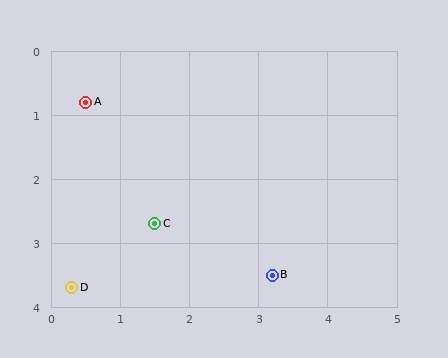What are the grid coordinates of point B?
Point B is at approximately (3.2, 3.5).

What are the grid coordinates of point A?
Point A is at approximately (0.5, 0.8).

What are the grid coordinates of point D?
Point D is at approximately (0.3, 3.7).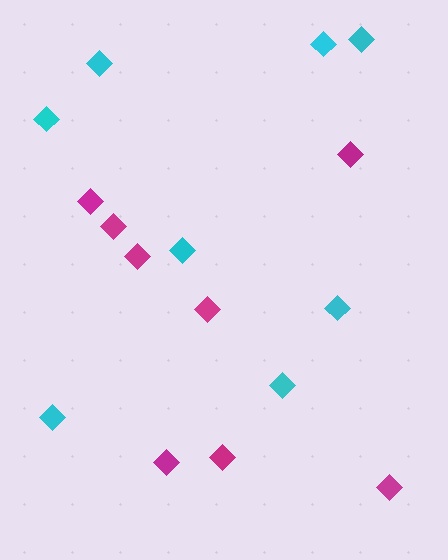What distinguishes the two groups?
There are 2 groups: one group of magenta diamonds (8) and one group of cyan diamonds (8).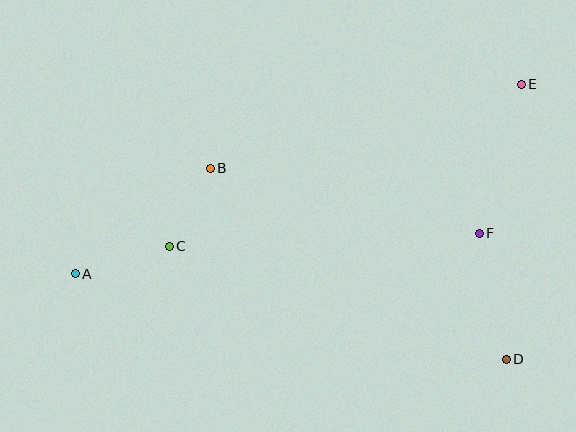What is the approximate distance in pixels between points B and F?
The distance between B and F is approximately 277 pixels.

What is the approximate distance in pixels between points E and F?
The distance between E and F is approximately 155 pixels.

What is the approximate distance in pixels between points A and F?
The distance between A and F is approximately 406 pixels.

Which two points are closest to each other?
Points B and C are closest to each other.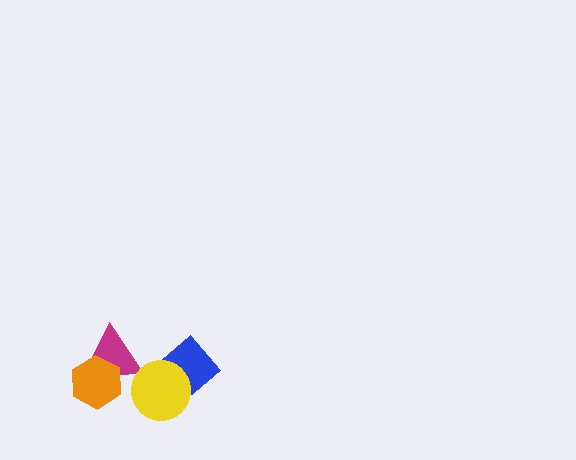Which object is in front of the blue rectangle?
The yellow circle is in front of the blue rectangle.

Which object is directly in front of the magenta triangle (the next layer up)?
The orange hexagon is directly in front of the magenta triangle.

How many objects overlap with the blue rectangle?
1 object overlaps with the blue rectangle.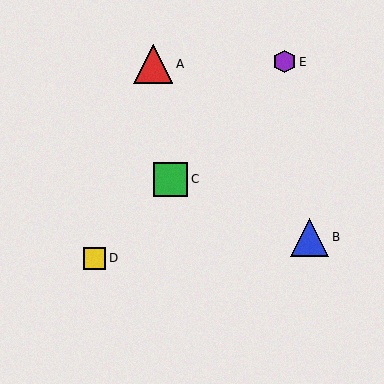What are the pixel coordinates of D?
Object D is at (95, 258).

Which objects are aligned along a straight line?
Objects C, D, E are aligned along a straight line.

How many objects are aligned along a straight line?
3 objects (C, D, E) are aligned along a straight line.